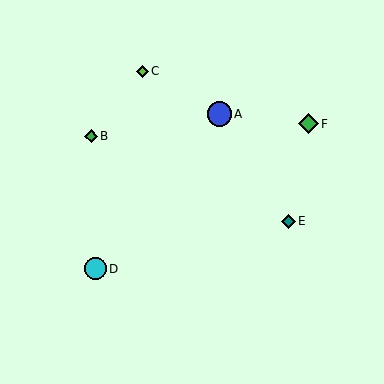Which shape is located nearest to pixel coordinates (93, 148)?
The green diamond (labeled B) at (91, 136) is nearest to that location.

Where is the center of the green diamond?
The center of the green diamond is at (91, 136).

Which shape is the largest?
The blue circle (labeled A) is the largest.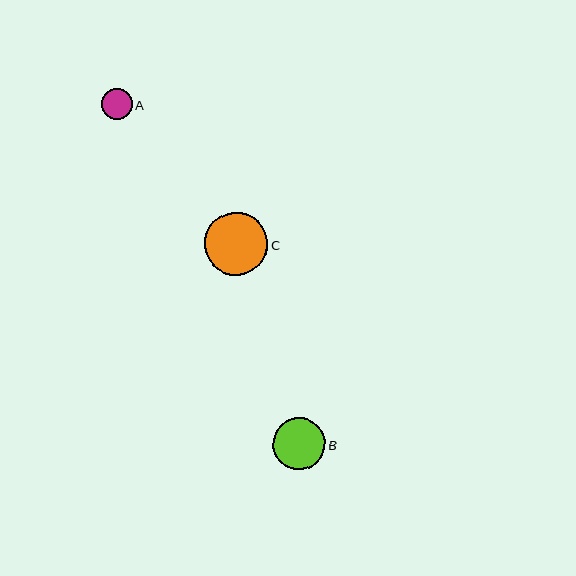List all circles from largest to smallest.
From largest to smallest: C, B, A.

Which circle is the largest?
Circle C is the largest with a size of approximately 63 pixels.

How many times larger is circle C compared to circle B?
Circle C is approximately 1.2 times the size of circle B.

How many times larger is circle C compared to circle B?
Circle C is approximately 1.2 times the size of circle B.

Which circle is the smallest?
Circle A is the smallest with a size of approximately 31 pixels.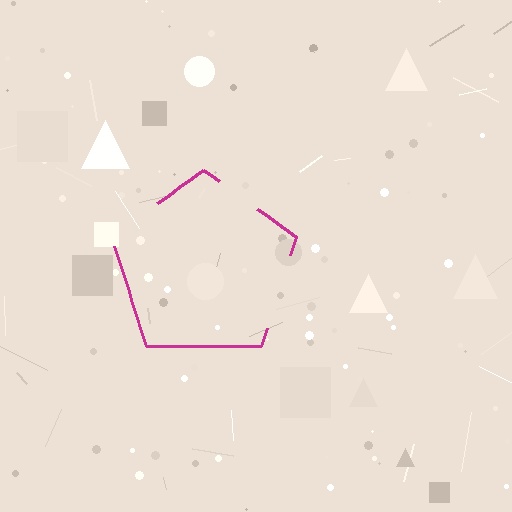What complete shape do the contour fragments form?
The contour fragments form a pentagon.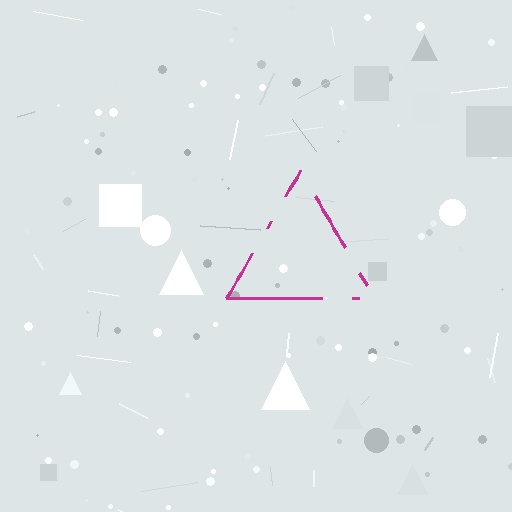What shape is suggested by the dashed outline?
The dashed outline suggests a triangle.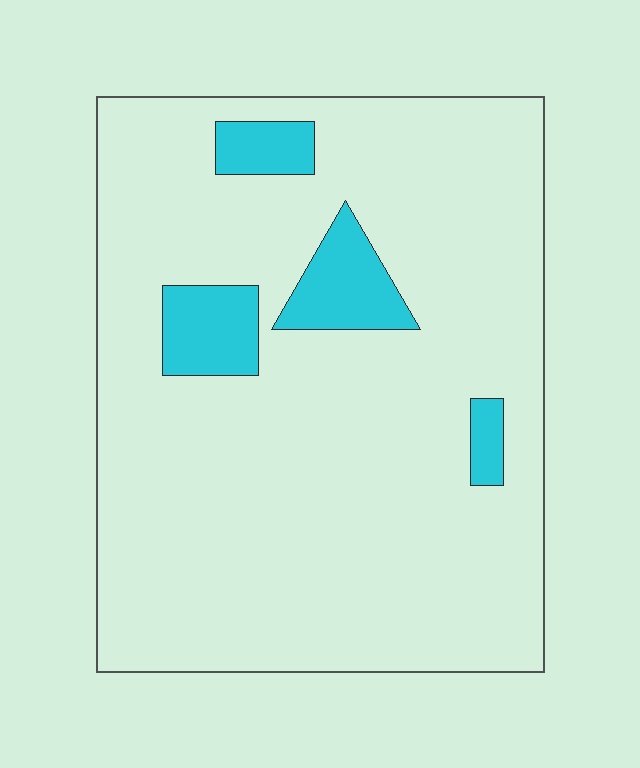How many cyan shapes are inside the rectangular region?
4.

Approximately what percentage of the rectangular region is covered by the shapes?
Approximately 10%.